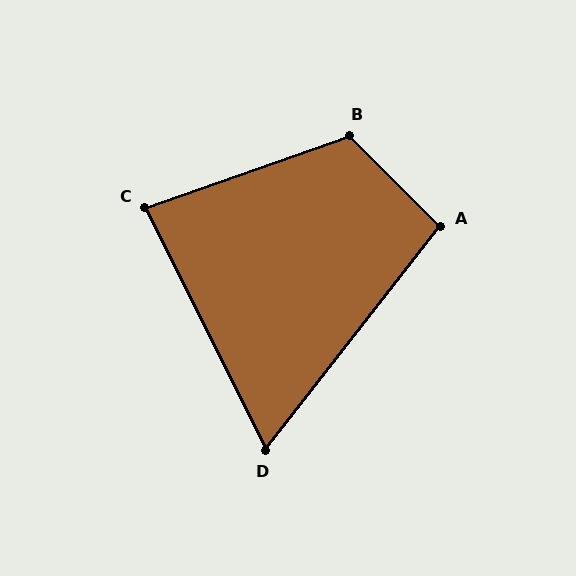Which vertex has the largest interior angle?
B, at approximately 116 degrees.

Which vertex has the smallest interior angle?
D, at approximately 64 degrees.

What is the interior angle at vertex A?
Approximately 97 degrees (obtuse).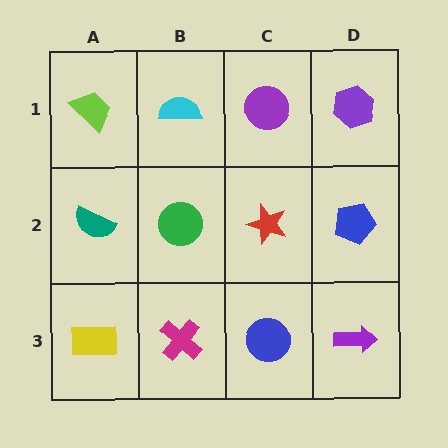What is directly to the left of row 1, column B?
A lime trapezoid.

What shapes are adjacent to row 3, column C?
A red star (row 2, column C), a magenta cross (row 3, column B), a purple arrow (row 3, column D).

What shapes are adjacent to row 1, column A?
A teal semicircle (row 2, column A), a cyan semicircle (row 1, column B).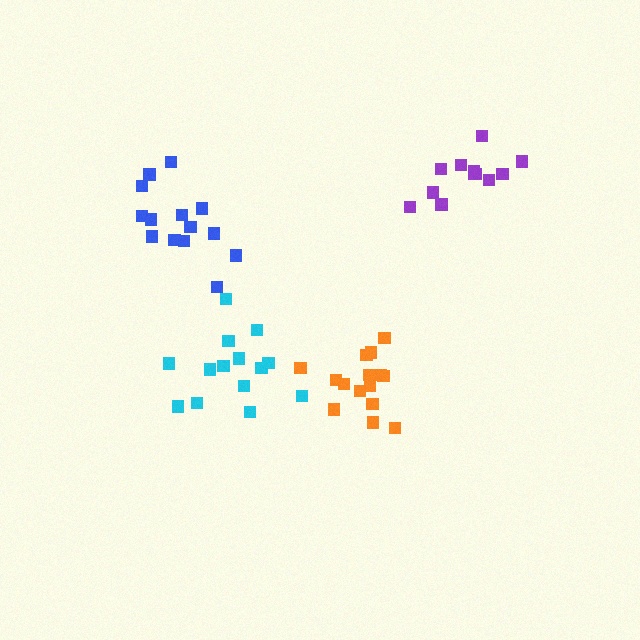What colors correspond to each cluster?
The clusters are colored: cyan, purple, orange, blue.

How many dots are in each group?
Group 1: 14 dots, Group 2: 12 dots, Group 3: 15 dots, Group 4: 14 dots (55 total).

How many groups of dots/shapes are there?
There are 4 groups.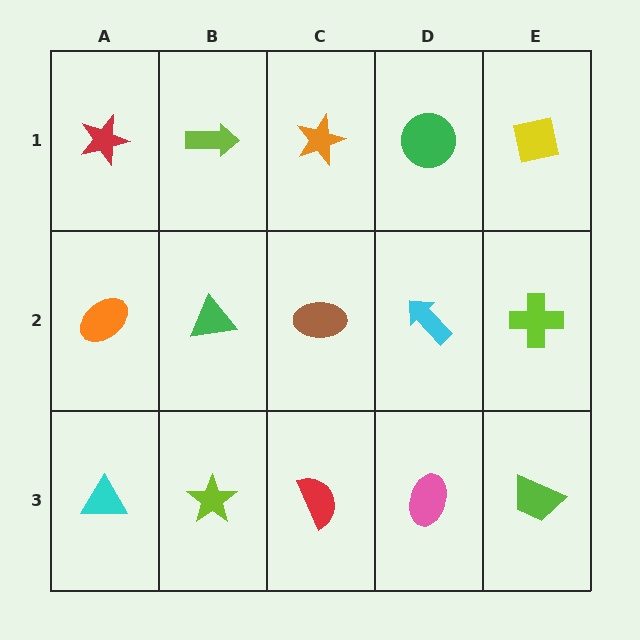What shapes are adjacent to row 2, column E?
A yellow square (row 1, column E), a lime trapezoid (row 3, column E), a cyan arrow (row 2, column D).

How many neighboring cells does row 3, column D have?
3.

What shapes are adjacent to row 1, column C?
A brown ellipse (row 2, column C), a lime arrow (row 1, column B), a green circle (row 1, column D).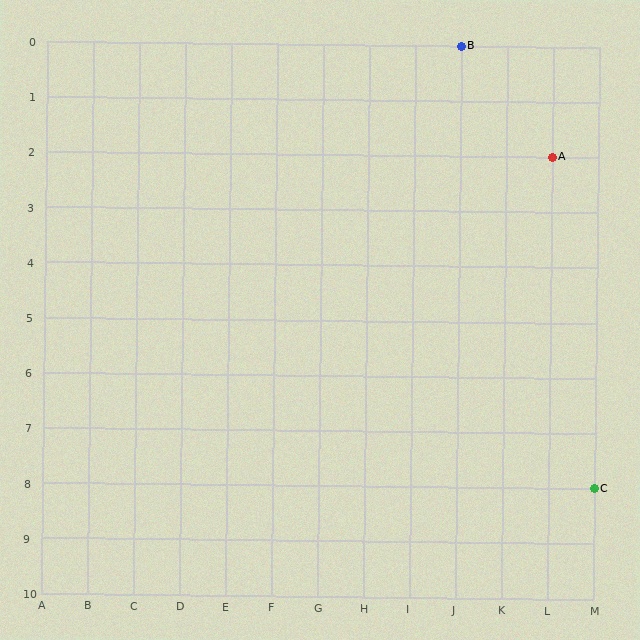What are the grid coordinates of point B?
Point B is at grid coordinates (J, 0).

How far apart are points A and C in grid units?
Points A and C are 1 column and 6 rows apart (about 6.1 grid units diagonally).